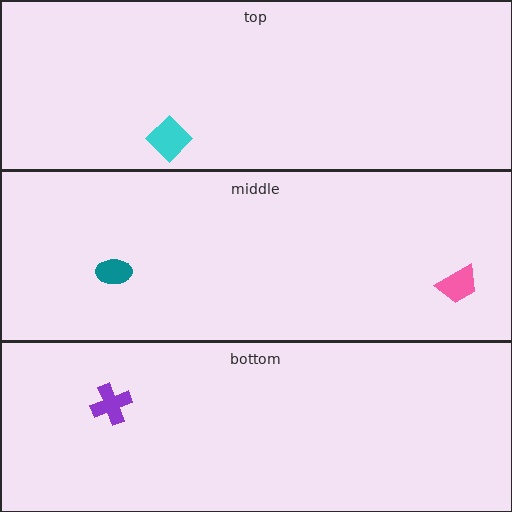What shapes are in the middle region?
The pink trapezoid, the teal ellipse.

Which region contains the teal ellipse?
The middle region.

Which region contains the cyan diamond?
The top region.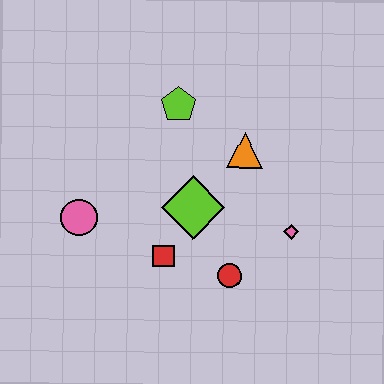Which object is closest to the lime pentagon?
The orange triangle is closest to the lime pentagon.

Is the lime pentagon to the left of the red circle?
Yes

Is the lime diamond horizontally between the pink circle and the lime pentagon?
No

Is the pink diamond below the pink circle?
Yes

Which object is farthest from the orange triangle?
The pink circle is farthest from the orange triangle.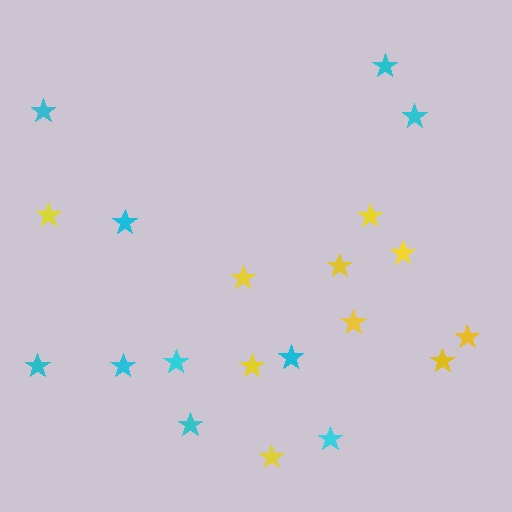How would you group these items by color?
There are 2 groups: one group of yellow stars (10) and one group of cyan stars (10).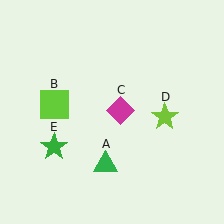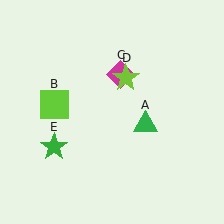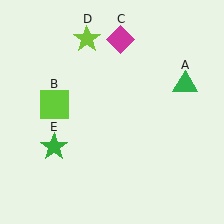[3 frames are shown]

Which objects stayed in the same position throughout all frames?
Lime square (object B) and green star (object E) remained stationary.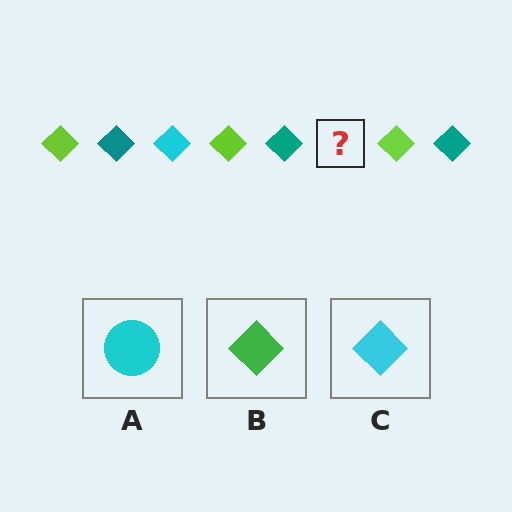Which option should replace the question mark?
Option C.